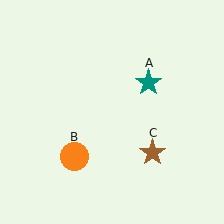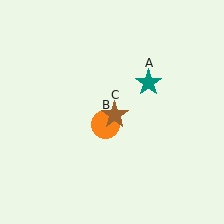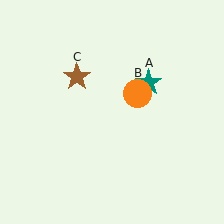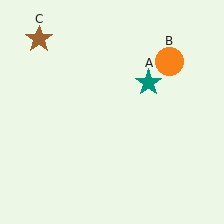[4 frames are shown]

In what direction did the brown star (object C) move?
The brown star (object C) moved up and to the left.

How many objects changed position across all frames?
2 objects changed position: orange circle (object B), brown star (object C).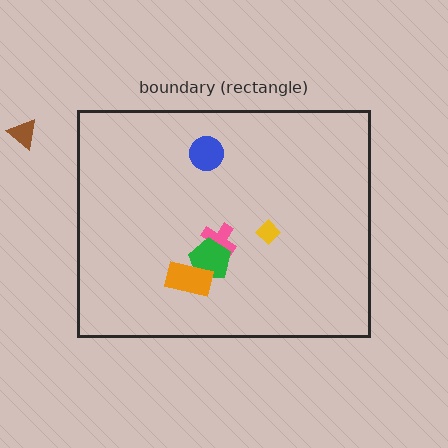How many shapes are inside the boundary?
5 inside, 1 outside.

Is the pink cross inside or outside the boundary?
Inside.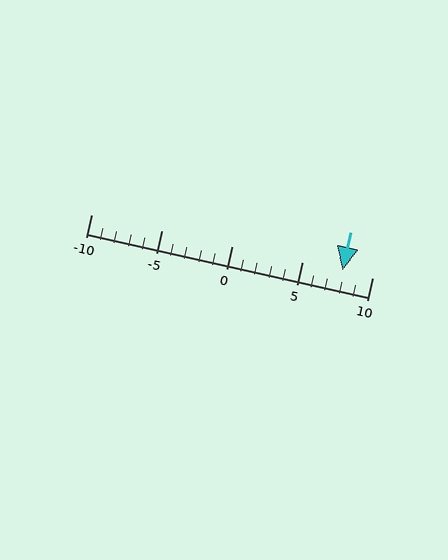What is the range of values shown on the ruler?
The ruler shows values from -10 to 10.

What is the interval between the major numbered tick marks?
The major tick marks are spaced 5 units apart.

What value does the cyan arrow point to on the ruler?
The cyan arrow points to approximately 8.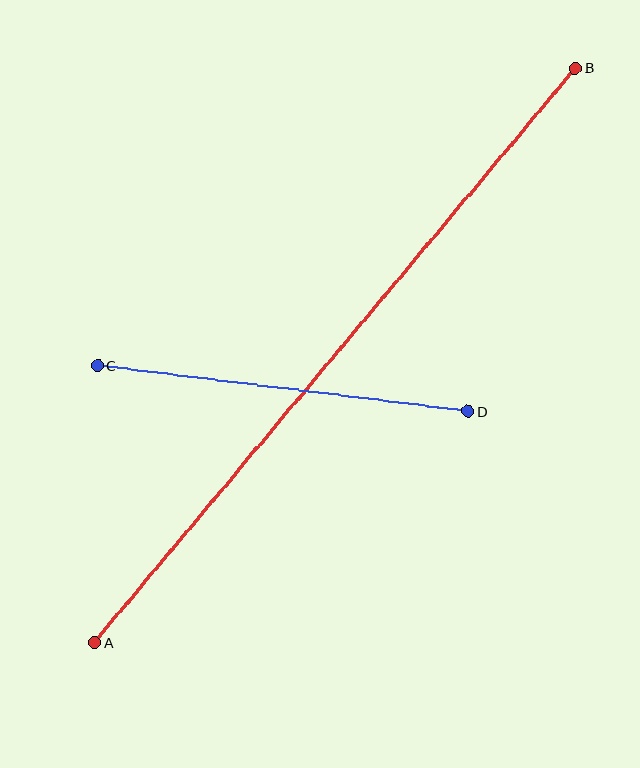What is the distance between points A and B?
The distance is approximately 749 pixels.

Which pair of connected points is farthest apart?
Points A and B are farthest apart.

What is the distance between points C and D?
The distance is approximately 373 pixels.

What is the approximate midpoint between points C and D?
The midpoint is at approximately (283, 388) pixels.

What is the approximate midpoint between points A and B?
The midpoint is at approximately (335, 355) pixels.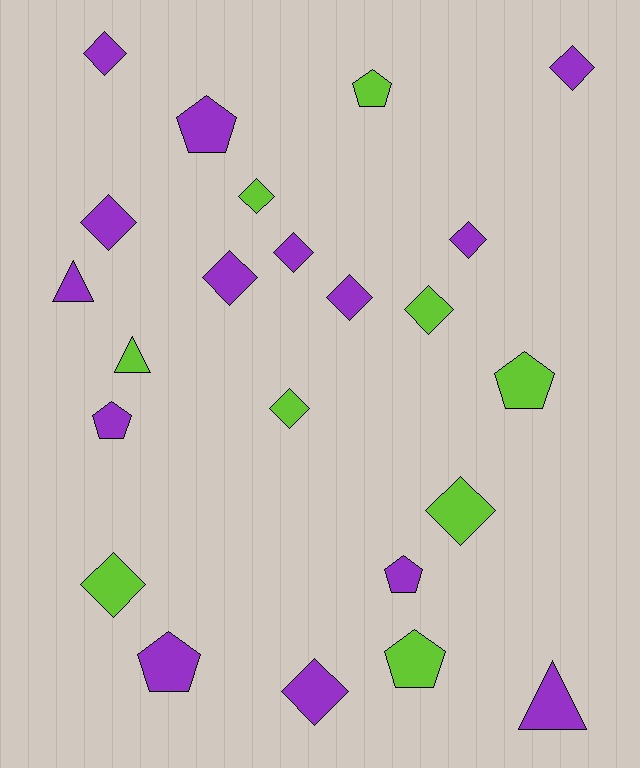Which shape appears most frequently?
Diamond, with 13 objects.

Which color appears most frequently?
Purple, with 14 objects.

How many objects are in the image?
There are 23 objects.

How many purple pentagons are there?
There are 4 purple pentagons.